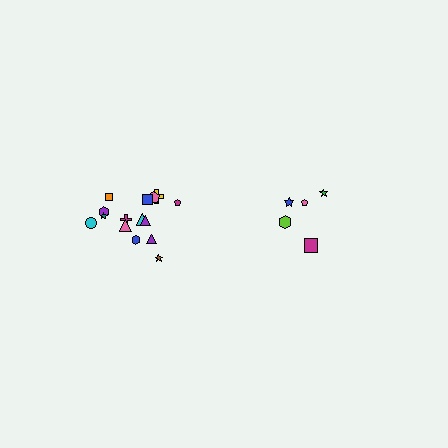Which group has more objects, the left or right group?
The left group.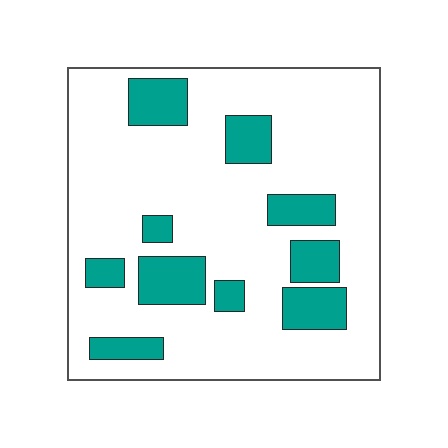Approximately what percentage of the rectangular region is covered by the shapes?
Approximately 20%.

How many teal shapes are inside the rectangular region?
10.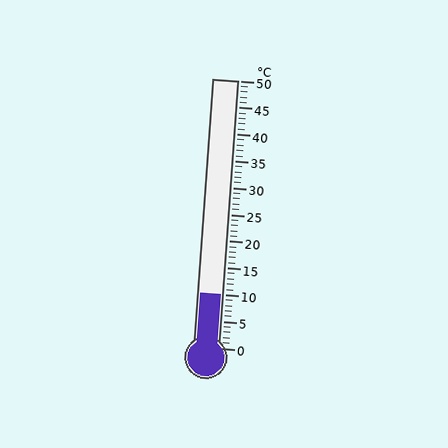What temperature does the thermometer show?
The thermometer shows approximately 10°C.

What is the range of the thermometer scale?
The thermometer scale ranges from 0°C to 50°C.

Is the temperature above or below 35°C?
The temperature is below 35°C.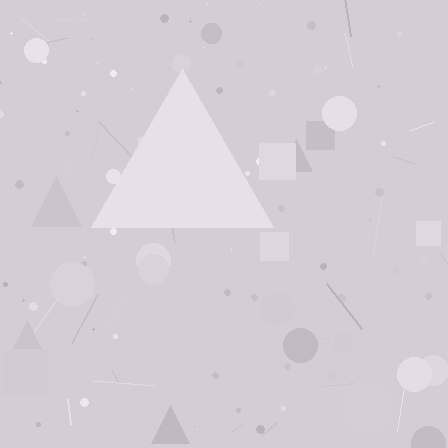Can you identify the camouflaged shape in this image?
The camouflaged shape is a triangle.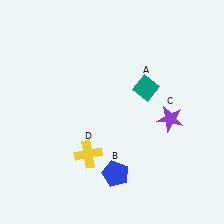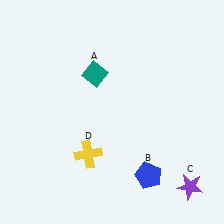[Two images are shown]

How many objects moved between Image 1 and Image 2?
3 objects moved between the two images.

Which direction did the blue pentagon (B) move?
The blue pentagon (B) moved right.